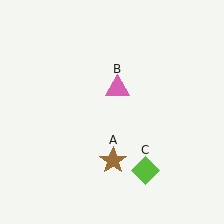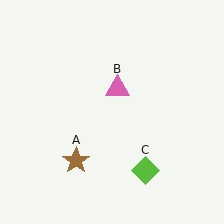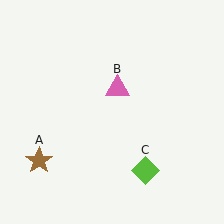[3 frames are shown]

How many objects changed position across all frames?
1 object changed position: brown star (object A).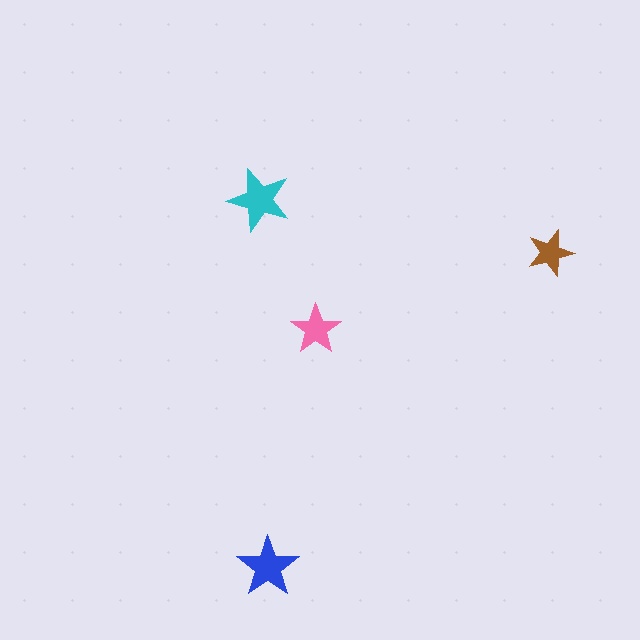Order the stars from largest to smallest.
the cyan one, the blue one, the pink one, the brown one.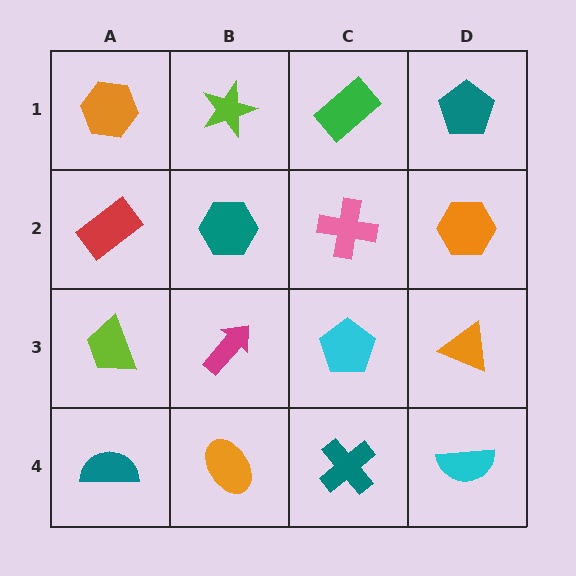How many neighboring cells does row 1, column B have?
3.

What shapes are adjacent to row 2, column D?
A teal pentagon (row 1, column D), an orange triangle (row 3, column D), a pink cross (row 2, column C).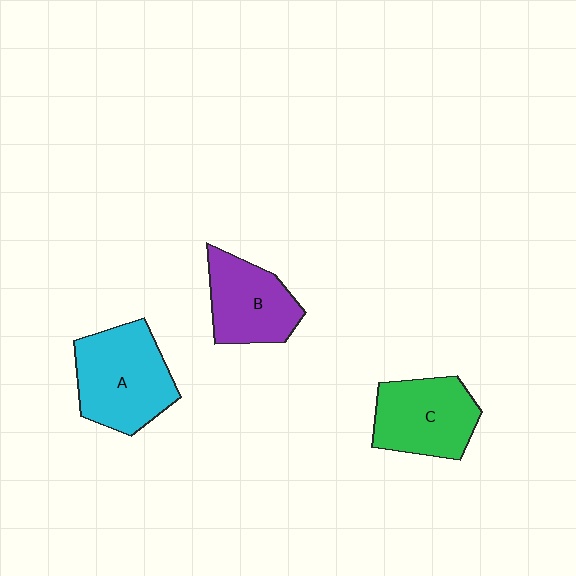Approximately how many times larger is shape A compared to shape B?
Approximately 1.3 times.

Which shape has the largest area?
Shape A (cyan).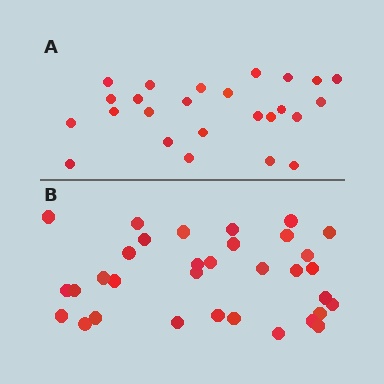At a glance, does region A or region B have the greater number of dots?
Region B (the bottom region) has more dots.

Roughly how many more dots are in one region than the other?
Region B has roughly 8 or so more dots than region A.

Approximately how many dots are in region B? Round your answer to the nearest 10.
About 30 dots. (The exact count is 33, which rounds to 30.)